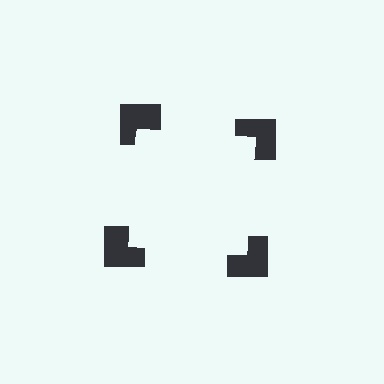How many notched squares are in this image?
There are 4 — one at each vertex of the illusory square.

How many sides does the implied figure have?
4 sides.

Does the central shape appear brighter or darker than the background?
It typically appears slightly brighter than the background, even though no actual brightness change is drawn.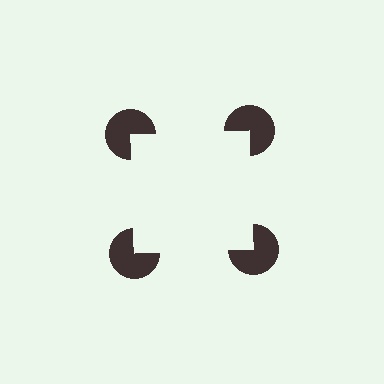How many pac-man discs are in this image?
There are 4 — one at each vertex of the illusory square.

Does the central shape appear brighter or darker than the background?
It typically appears slightly brighter than the background, even though no actual brightness change is drawn.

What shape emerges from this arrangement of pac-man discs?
An illusory square — its edges are inferred from the aligned wedge cuts in the pac-man discs, not physically drawn.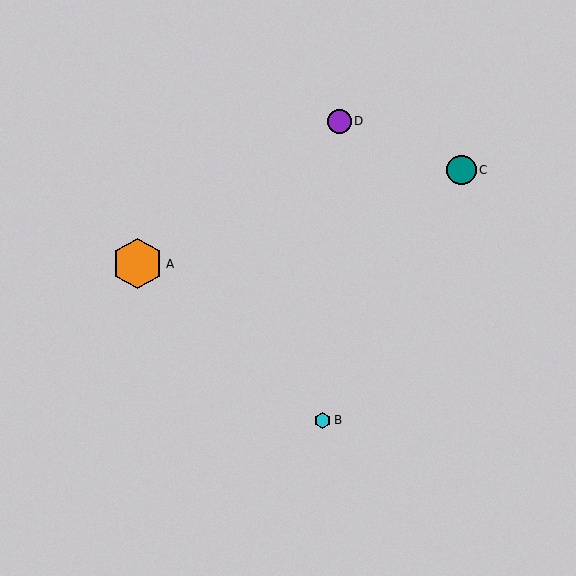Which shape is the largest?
The orange hexagon (labeled A) is the largest.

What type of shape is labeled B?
Shape B is a cyan hexagon.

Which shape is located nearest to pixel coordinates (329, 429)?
The cyan hexagon (labeled B) at (323, 420) is nearest to that location.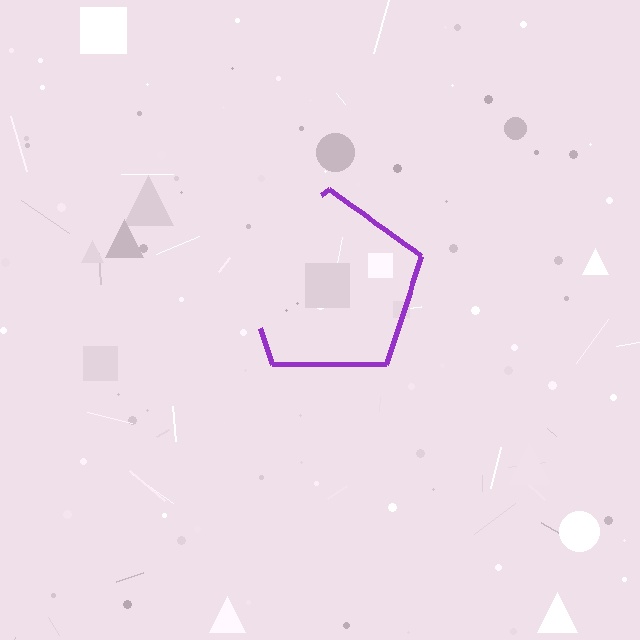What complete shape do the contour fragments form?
The contour fragments form a pentagon.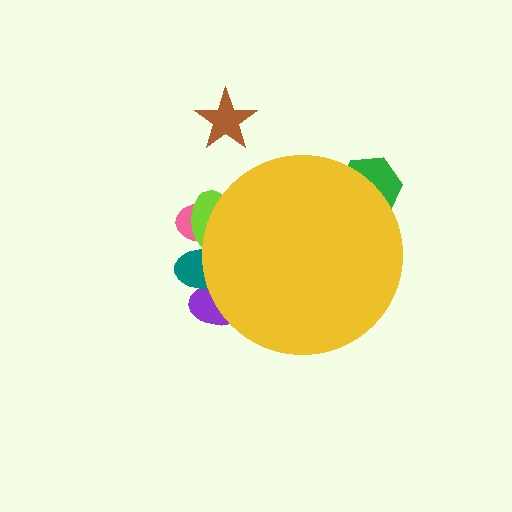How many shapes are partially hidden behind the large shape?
5 shapes are partially hidden.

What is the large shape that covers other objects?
A yellow circle.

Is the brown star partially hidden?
No, the brown star is fully visible.